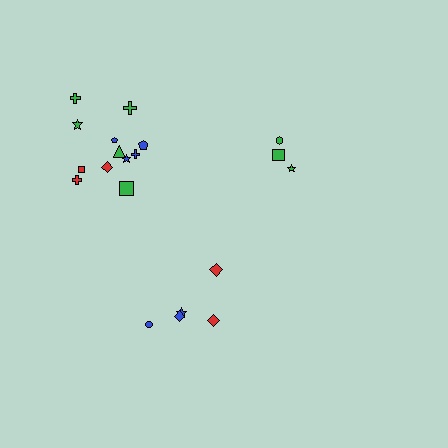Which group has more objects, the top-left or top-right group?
The top-left group.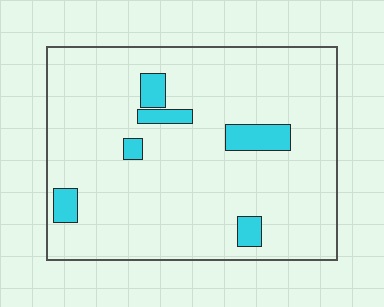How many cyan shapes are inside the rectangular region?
6.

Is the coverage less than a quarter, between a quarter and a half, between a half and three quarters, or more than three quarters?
Less than a quarter.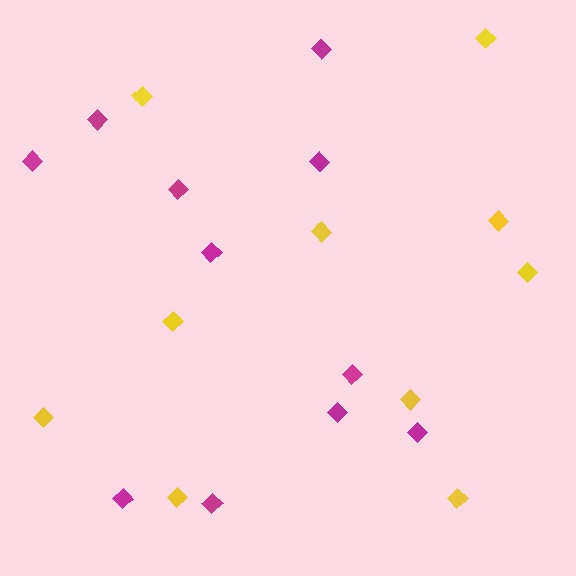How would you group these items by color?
There are 2 groups: one group of yellow diamonds (10) and one group of magenta diamonds (11).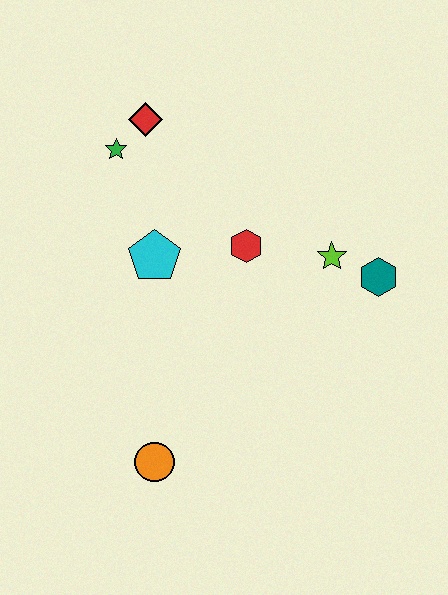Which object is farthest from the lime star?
The orange circle is farthest from the lime star.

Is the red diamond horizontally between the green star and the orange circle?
Yes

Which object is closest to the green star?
The red diamond is closest to the green star.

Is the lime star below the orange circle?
No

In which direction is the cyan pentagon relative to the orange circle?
The cyan pentagon is above the orange circle.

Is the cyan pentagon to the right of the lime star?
No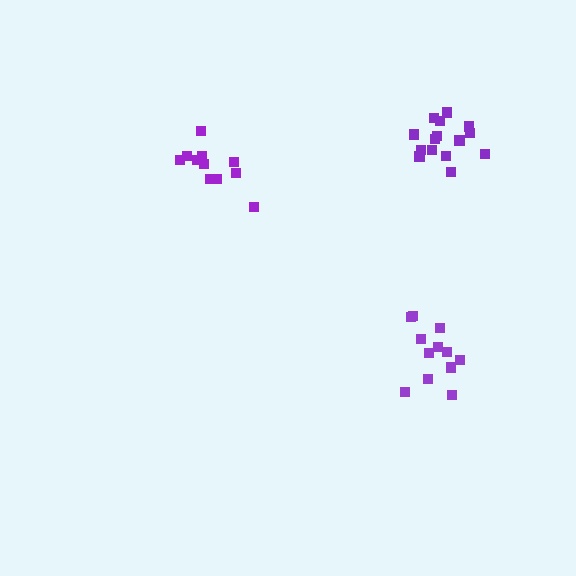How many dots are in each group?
Group 1: 12 dots, Group 2: 11 dots, Group 3: 15 dots (38 total).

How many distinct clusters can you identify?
There are 3 distinct clusters.